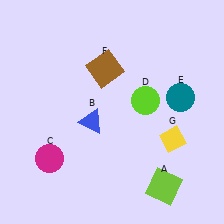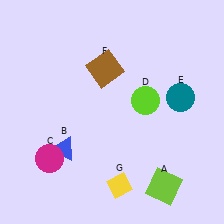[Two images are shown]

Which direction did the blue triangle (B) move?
The blue triangle (B) moved left.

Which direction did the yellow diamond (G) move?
The yellow diamond (G) moved left.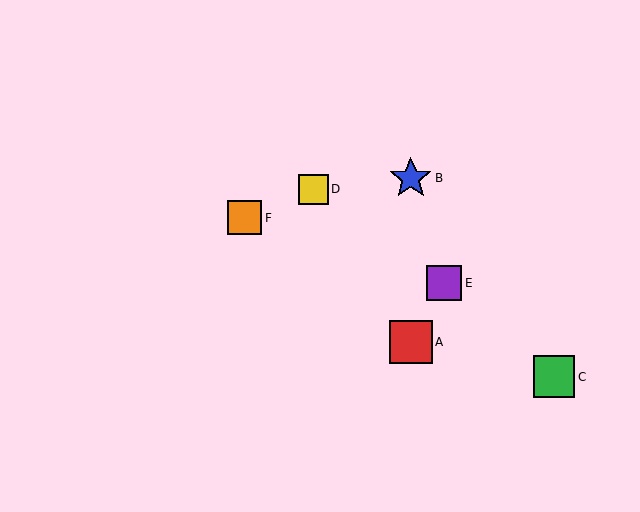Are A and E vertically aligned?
No, A is at x≈411 and E is at x≈444.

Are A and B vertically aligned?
Yes, both are at x≈411.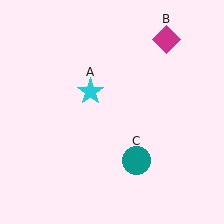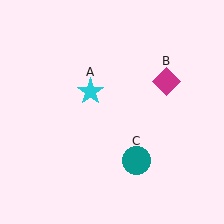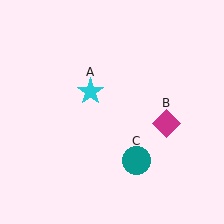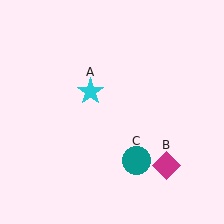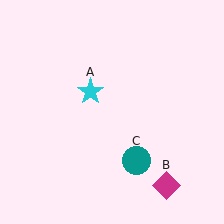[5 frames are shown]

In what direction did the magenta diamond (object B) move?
The magenta diamond (object B) moved down.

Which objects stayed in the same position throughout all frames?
Cyan star (object A) and teal circle (object C) remained stationary.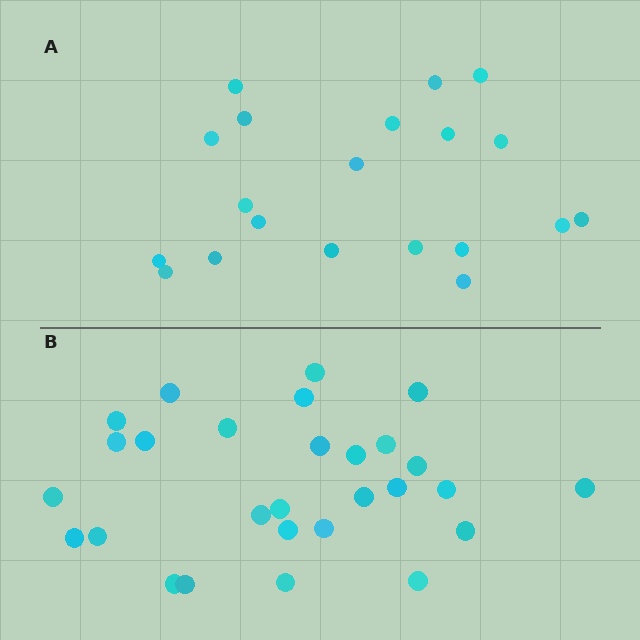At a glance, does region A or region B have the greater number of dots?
Region B (the bottom region) has more dots.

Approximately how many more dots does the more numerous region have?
Region B has roughly 8 or so more dots than region A.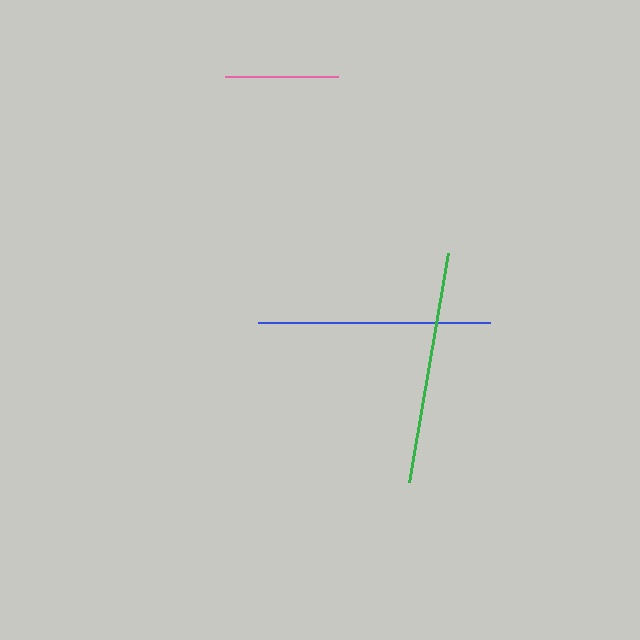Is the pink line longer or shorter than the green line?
The green line is longer than the pink line.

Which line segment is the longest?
The green line is the longest at approximately 233 pixels.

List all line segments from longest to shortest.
From longest to shortest: green, blue, pink.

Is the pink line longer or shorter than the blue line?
The blue line is longer than the pink line.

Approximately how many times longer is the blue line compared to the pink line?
The blue line is approximately 2.1 times the length of the pink line.